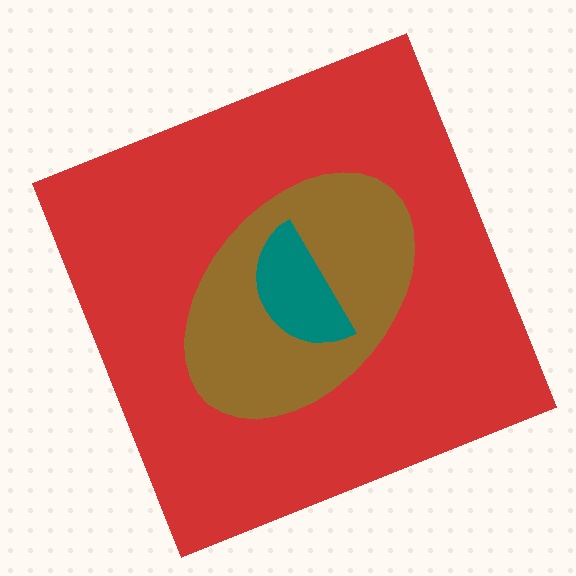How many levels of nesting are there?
3.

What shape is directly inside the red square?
The brown ellipse.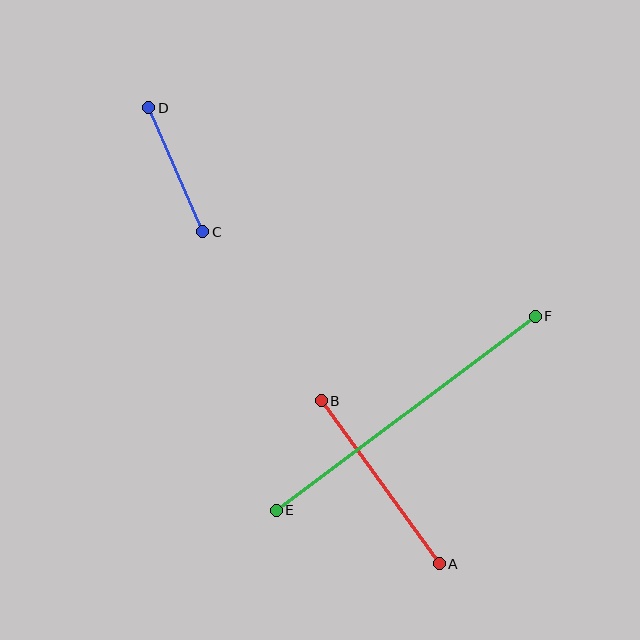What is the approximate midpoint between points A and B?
The midpoint is at approximately (380, 482) pixels.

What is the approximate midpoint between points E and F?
The midpoint is at approximately (406, 413) pixels.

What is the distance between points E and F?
The distance is approximately 324 pixels.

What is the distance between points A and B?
The distance is approximately 201 pixels.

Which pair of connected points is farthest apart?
Points E and F are farthest apart.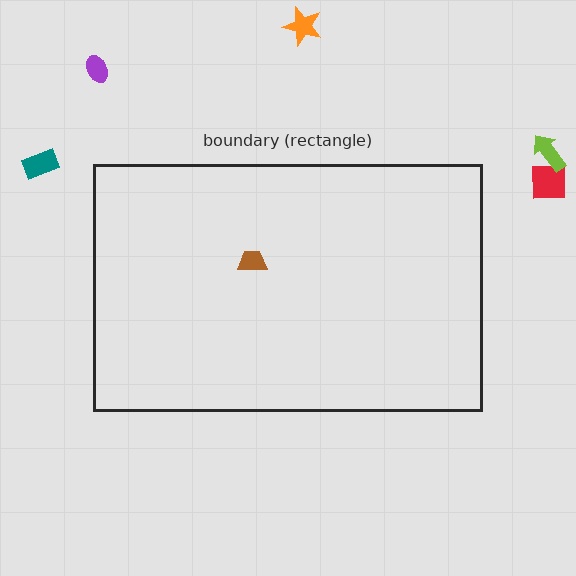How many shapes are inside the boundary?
1 inside, 5 outside.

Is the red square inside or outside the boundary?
Outside.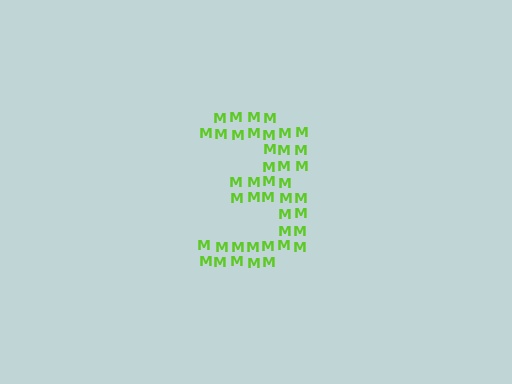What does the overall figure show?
The overall figure shows the digit 3.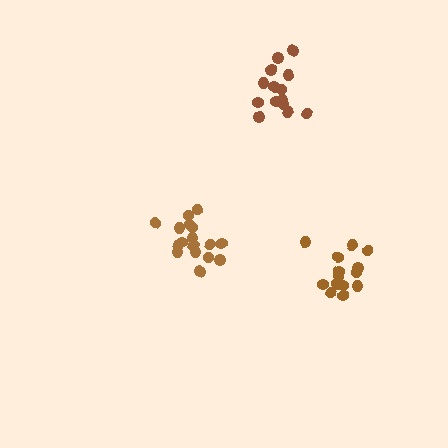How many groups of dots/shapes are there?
There are 3 groups.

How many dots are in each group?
Group 1: 15 dots, Group 2: 14 dots, Group 3: 17 dots (46 total).